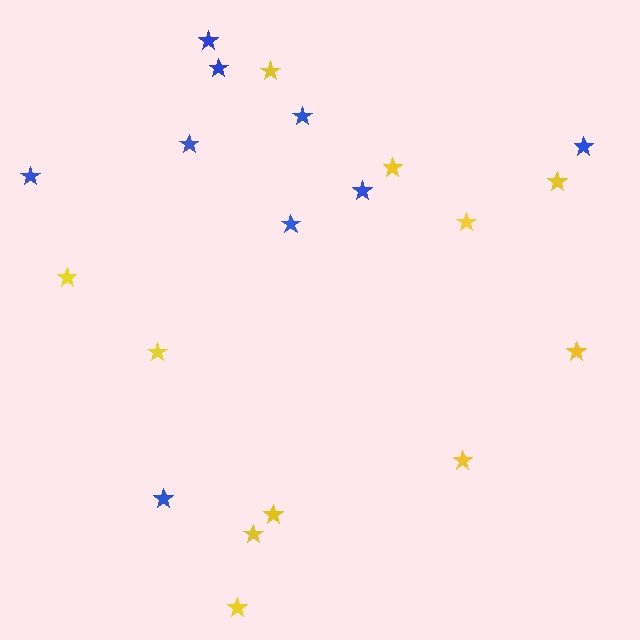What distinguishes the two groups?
There are 2 groups: one group of yellow stars (11) and one group of blue stars (9).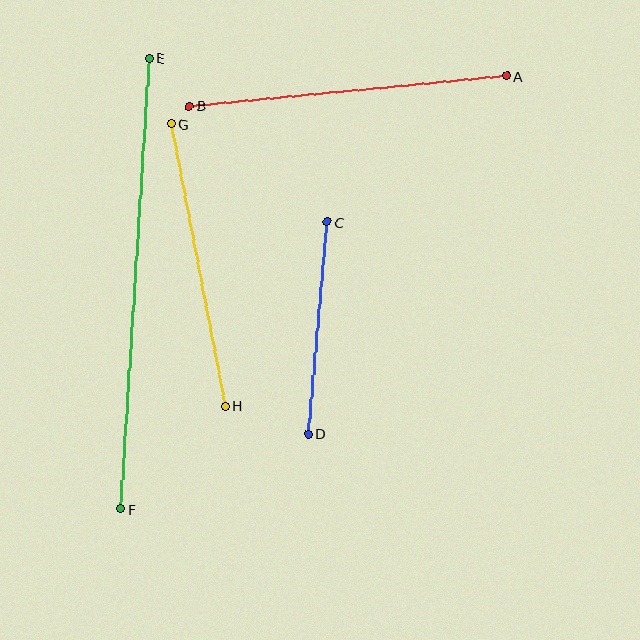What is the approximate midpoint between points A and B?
The midpoint is at approximately (348, 91) pixels.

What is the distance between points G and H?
The distance is approximately 287 pixels.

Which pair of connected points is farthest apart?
Points E and F are farthest apart.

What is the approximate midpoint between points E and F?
The midpoint is at approximately (135, 284) pixels.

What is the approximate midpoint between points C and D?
The midpoint is at approximately (318, 328) pixels.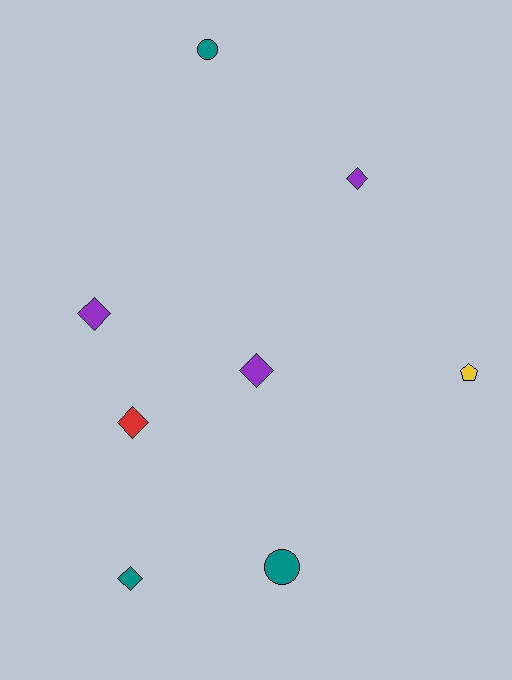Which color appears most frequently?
Teal, with 3 objects.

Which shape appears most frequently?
Diamond, with 5 objects.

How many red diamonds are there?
There is 1 red diamond.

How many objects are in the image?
There are 8 objects.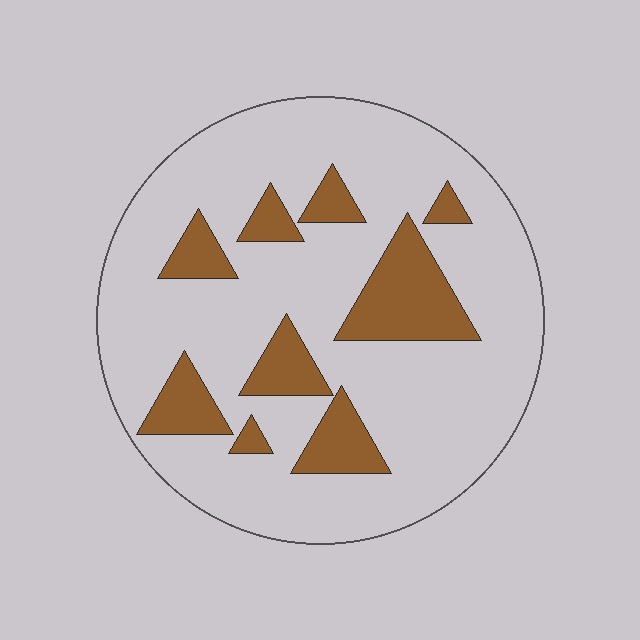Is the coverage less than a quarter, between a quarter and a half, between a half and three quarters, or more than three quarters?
Less than a quarter.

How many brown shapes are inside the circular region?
9.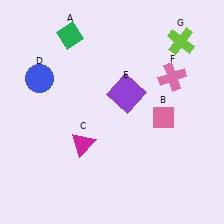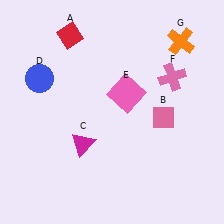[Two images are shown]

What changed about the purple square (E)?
In Image 1, E is purple. In Image 2, it changed to pink.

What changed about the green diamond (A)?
In Image 1, A is green. In Image 2, it changed to red.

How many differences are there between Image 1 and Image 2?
There are 3 differences between the two images.